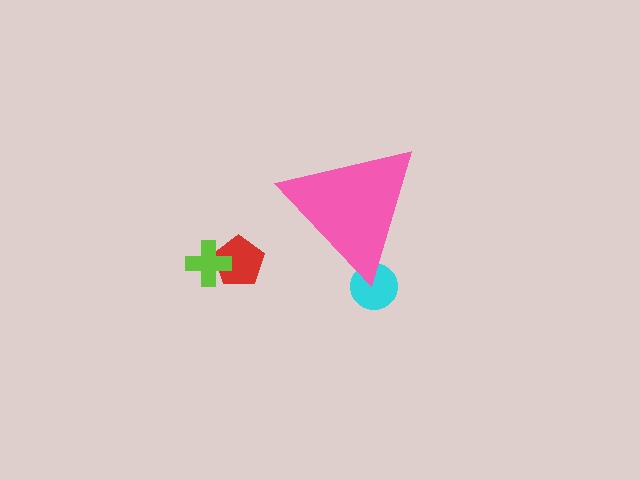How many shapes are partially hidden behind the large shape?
1 shape is partially hidden.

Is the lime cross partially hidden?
No, the lime cross is fully visible.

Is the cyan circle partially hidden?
Yes, the cyan circle is partially hidden behind the pink triangle.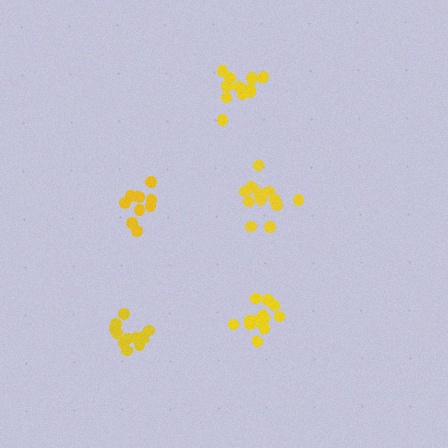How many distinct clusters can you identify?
There are 5 distinct clusters.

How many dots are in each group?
Group 1: 10 dots, Group 2: 15 dots, Group 3: 13 dots, Group 4: 12 dots, Group 5: 11 dots (61 total).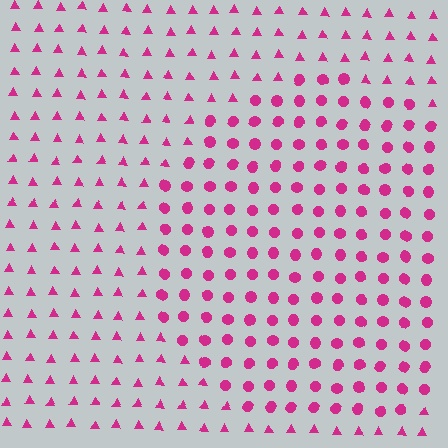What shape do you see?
I see a circle.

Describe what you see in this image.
The image is filled with small magenta elements arranged in a uniform grid. A circle-shaped region contains circles, while the surrounding area contains triangles. The boundary is defined purely by the change in element shape.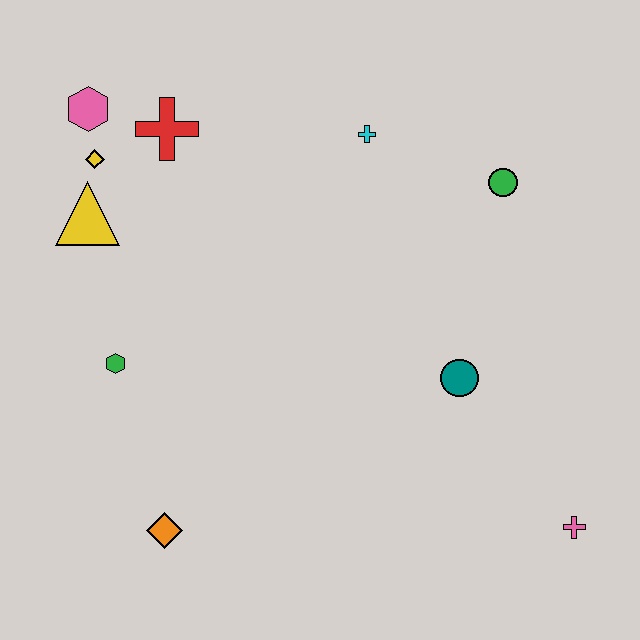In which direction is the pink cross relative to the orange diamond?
The pink cross is to the right of the orange diamond.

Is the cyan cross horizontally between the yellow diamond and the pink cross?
Yes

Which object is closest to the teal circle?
The pink cross is closest to the teal circle.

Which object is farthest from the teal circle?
The pink hexagon is farthest from the teal circle.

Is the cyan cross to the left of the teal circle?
Yes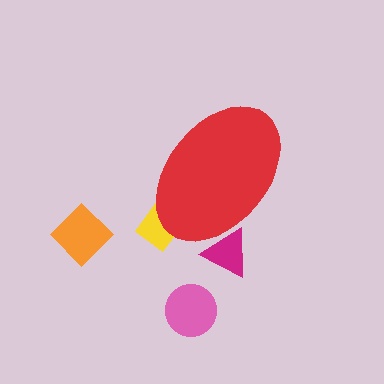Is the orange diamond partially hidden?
No, the orange diamond is fully visible.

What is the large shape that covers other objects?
A red ellipse.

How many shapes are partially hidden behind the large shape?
2 shapes are partially hidden.